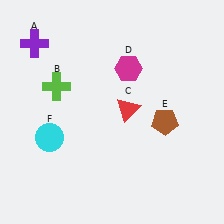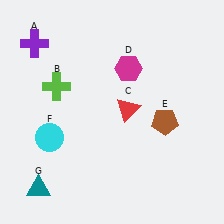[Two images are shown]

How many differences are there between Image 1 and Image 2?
There is 1 difference between the two images.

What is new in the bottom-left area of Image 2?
A teal triangle (G) was added in the bottom-left area of Image 2.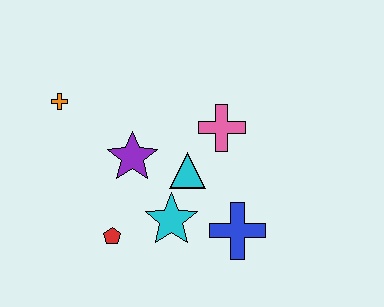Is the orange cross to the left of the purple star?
Yes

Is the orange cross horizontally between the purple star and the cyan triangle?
No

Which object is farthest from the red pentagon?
The pink cross is farthest from the red pentagon.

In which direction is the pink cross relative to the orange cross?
The pink cross is to the right of the orange cross.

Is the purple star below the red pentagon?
No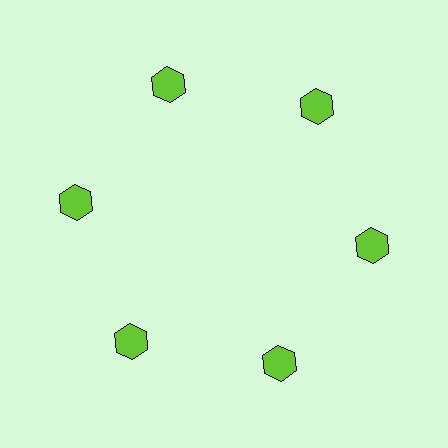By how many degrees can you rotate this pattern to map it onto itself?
The pattern maps onto itself every 60 degrees of rotation.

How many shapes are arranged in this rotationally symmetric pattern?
There are 6 shapes, arranged in 6 groups of 1.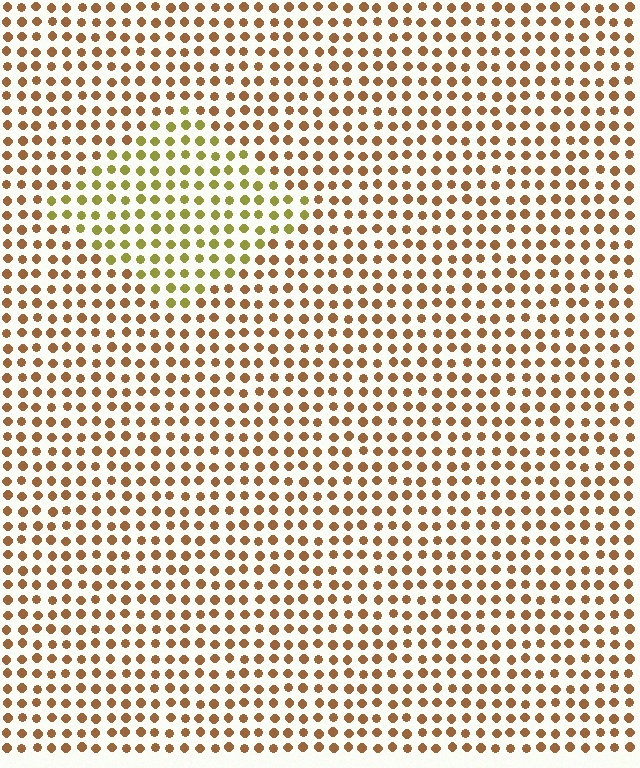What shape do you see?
I see a diamond.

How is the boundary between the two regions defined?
The boundary is defined purely by a slight shift in hue (about 39 degrees). Spacing, size, and orientation are identical on both sides.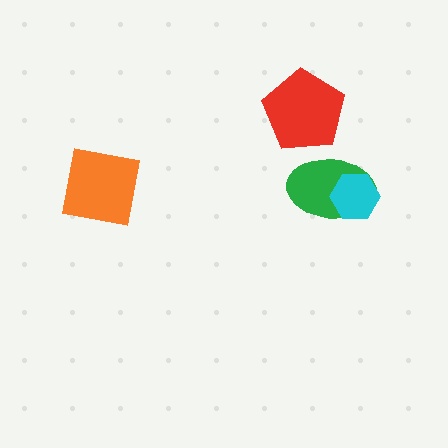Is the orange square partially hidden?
No, no other shape covers it.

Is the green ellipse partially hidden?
Yes, it is partially covered by another shape.